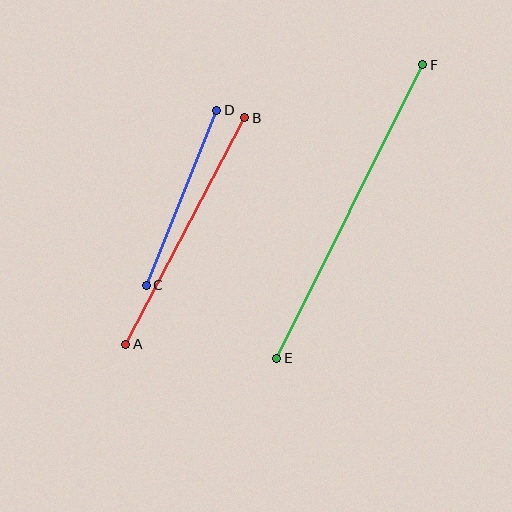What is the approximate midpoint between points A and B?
The midpoint is at approximately (185, 231) pixels.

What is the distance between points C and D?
The distance is approximately 188 pixels.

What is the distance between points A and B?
The distance is approximately 255 pixels.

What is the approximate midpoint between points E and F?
The midpoint is at approximately (350, 212) pixels.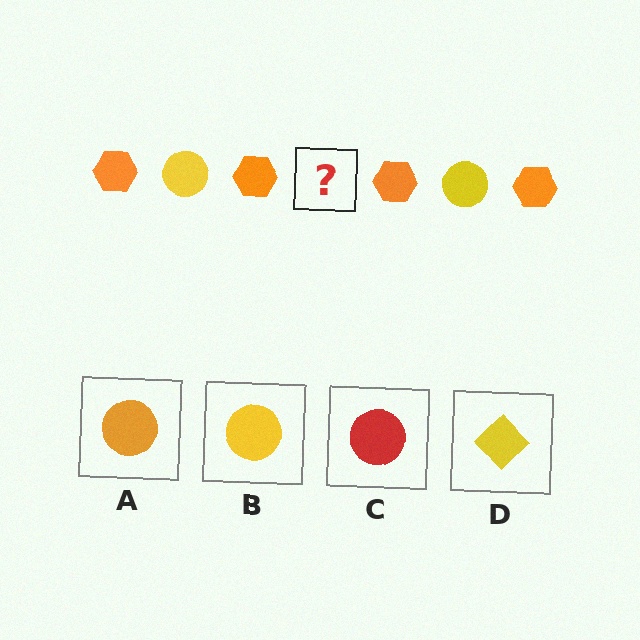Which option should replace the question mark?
Option B.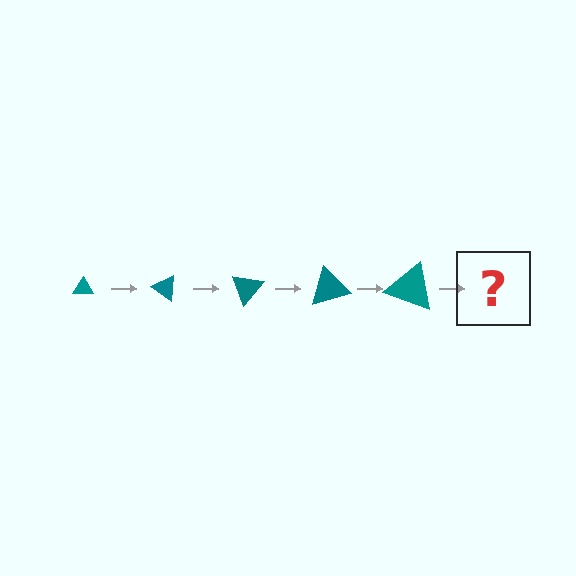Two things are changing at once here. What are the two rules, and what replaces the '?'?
The two rules are that the triangle grows larger each step and it rotates 35 degrees each step. The '?' should be a triangle, larger than the previous one and rotated 175 degrees from the start.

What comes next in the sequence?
The next element should be a triangle, larger than the previous one and rotated 175 degrees from the start.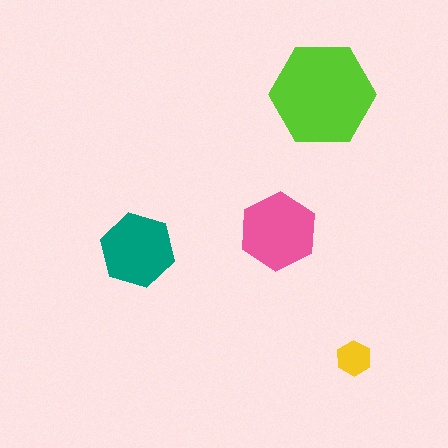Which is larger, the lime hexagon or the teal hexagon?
The lime one.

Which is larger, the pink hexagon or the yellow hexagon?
The pink one.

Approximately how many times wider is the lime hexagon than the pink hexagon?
About 1.5 times wider.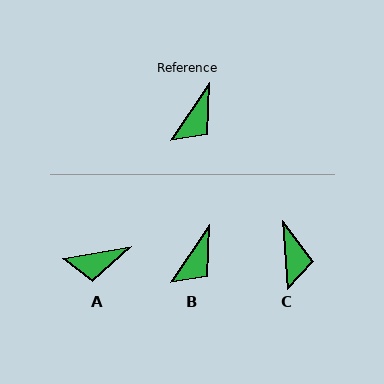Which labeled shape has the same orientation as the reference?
B.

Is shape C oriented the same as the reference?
No, it is off by about 39 degrees.